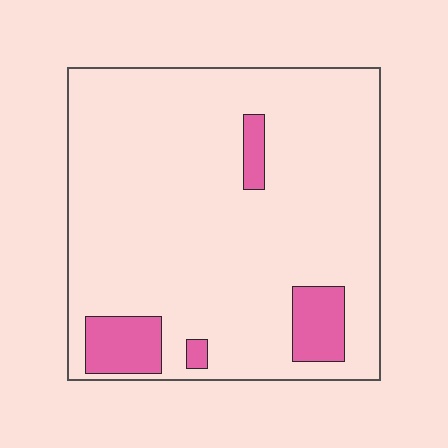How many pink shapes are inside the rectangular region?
4.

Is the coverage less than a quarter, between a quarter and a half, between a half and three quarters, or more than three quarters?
Less than a quarter.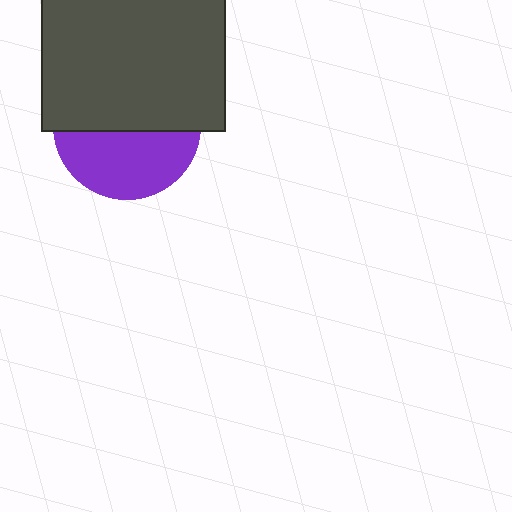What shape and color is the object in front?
The object in front is a dark gray square.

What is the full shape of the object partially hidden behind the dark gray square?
The partially hidden object is a purple circle.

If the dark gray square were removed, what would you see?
You would see the complete purple circle.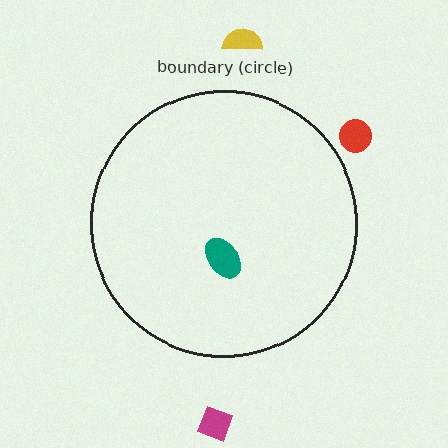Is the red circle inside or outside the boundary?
Outside.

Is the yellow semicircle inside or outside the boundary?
Outside.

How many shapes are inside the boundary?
1 inside, 3 outside.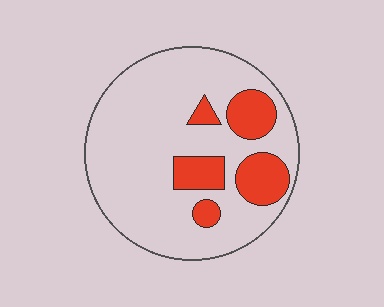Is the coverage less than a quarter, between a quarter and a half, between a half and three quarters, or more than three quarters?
Less than a quarter.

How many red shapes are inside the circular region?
5.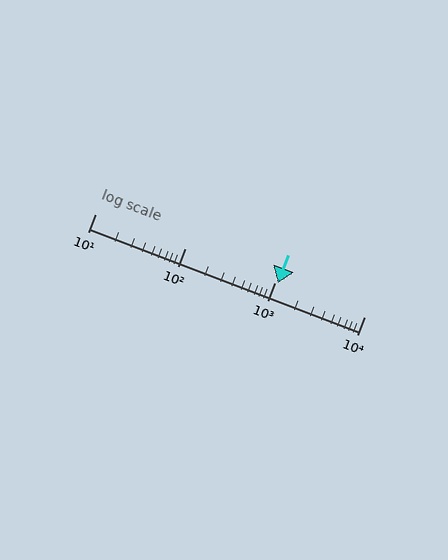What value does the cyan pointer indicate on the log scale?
The pointer indicates approximately 1100.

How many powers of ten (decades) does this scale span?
The scale spans 3 decades, from 10 to 10000.